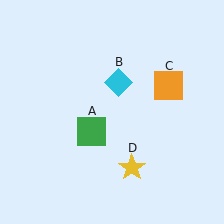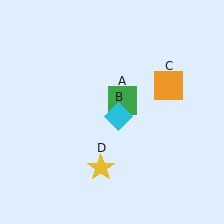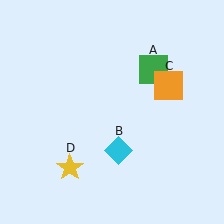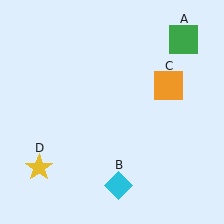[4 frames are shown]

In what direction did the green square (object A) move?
The green square (object A) moved up and to the right.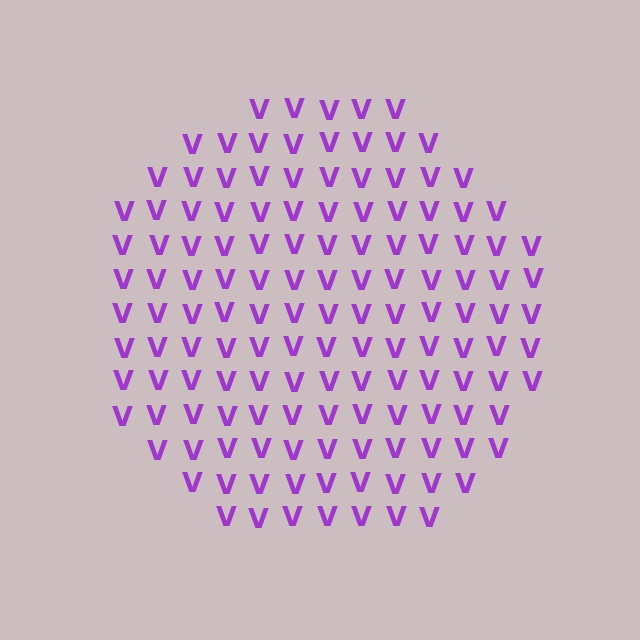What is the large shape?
The large shape is a circle.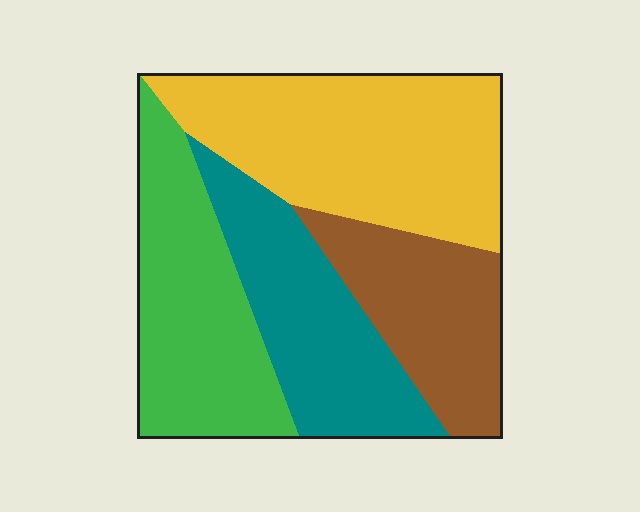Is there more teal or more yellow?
Yellow.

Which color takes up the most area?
Yellow, at roughly 35%.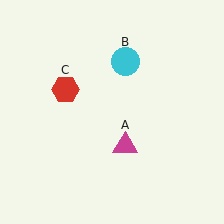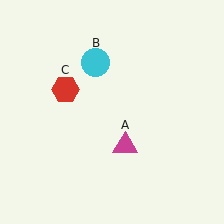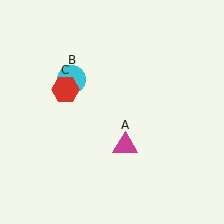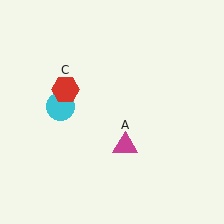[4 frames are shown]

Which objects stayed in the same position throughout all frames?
Magenta triangle (object A) and red hexagon (object C) remained stationary.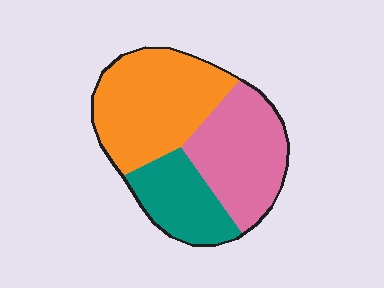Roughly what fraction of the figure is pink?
Pink covers about 35% of the figure.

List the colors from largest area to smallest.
From largest to smallest: orange, pink, teal.